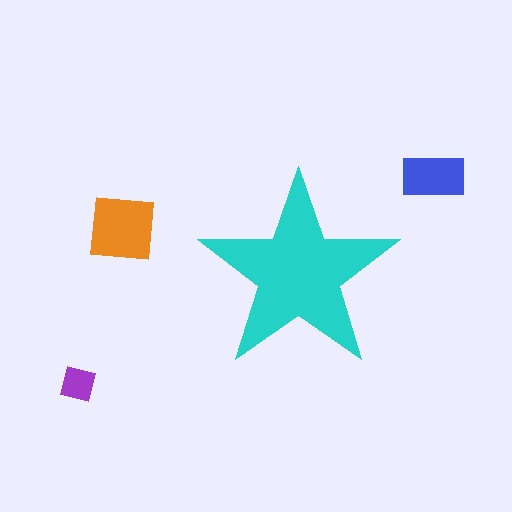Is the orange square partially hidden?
No, the orange square is fully visible.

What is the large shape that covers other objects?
A cyan star.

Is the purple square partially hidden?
No, the purple square is fully visible.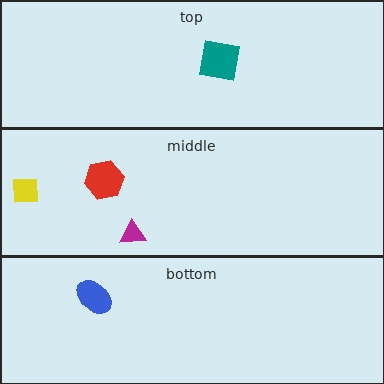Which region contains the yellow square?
The middle region.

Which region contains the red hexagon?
The middle region.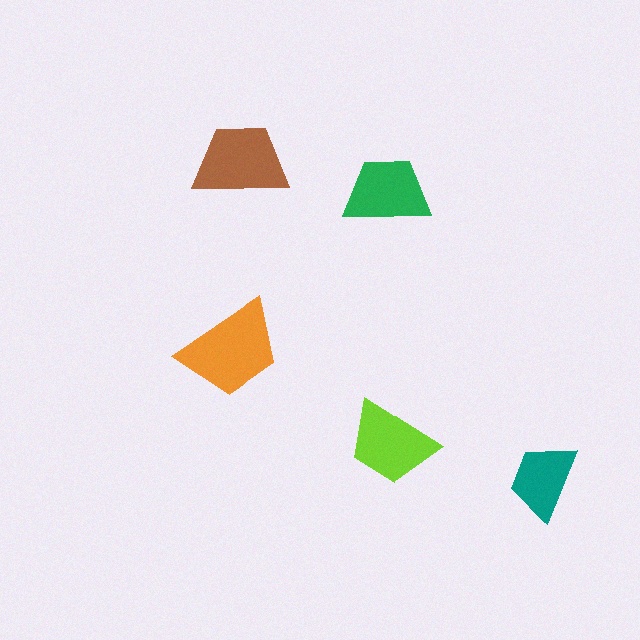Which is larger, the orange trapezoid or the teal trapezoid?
The orange one.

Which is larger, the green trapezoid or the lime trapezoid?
The lime one.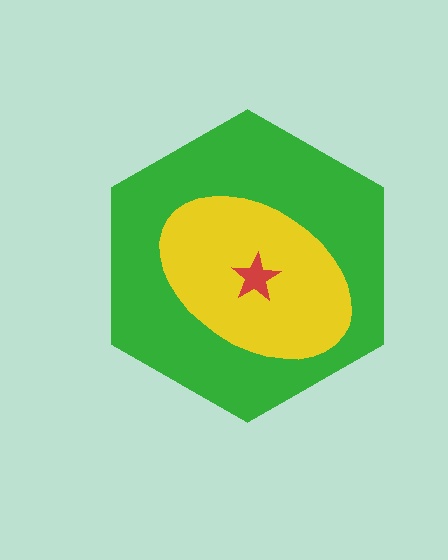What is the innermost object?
The red star.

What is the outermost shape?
The green hexagon.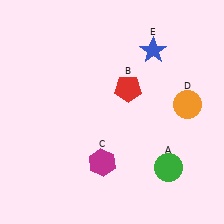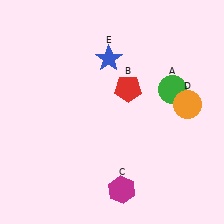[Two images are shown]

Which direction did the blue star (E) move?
The blue star (E) moved left.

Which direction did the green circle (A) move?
The green circle (A) moved up.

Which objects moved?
The objects that moved are: the green circle (A), the magenta hexagon (C), the blue star (E).